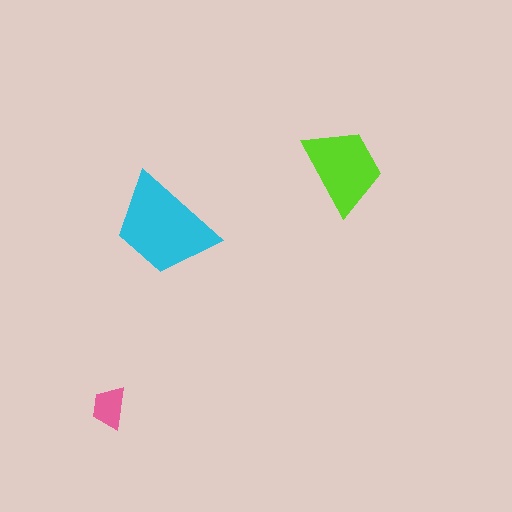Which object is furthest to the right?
The lime trapezoid is rightmost.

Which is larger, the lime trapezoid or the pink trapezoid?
The lime one.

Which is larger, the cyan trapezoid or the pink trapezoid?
The cyan one.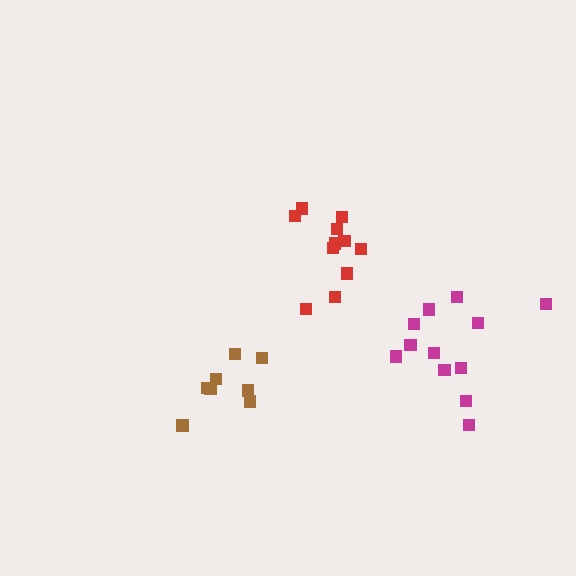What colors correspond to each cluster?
The clusters are colored: magenta, brown, red.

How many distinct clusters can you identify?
There are 3 distinct clusters.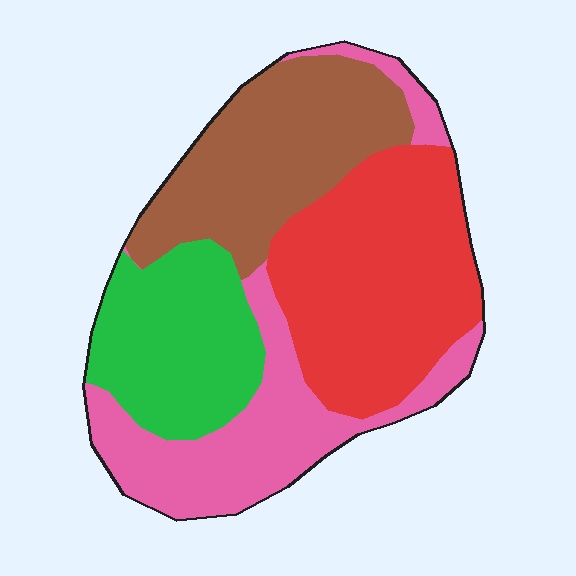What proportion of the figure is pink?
Pink takes up about one quarter (1/4) of the figure.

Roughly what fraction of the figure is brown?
Brown takes up between a sixth and a third of the figure.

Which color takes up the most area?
Red, at roughly 30%.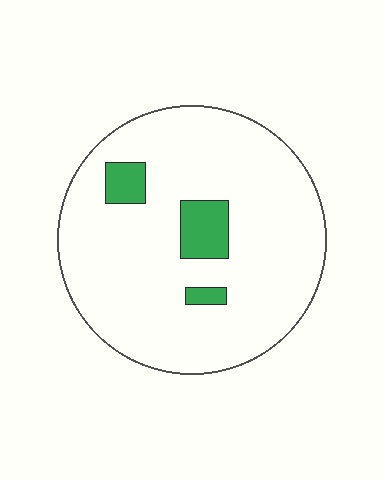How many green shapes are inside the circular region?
3.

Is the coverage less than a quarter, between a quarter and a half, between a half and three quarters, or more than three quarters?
Less than a quarter.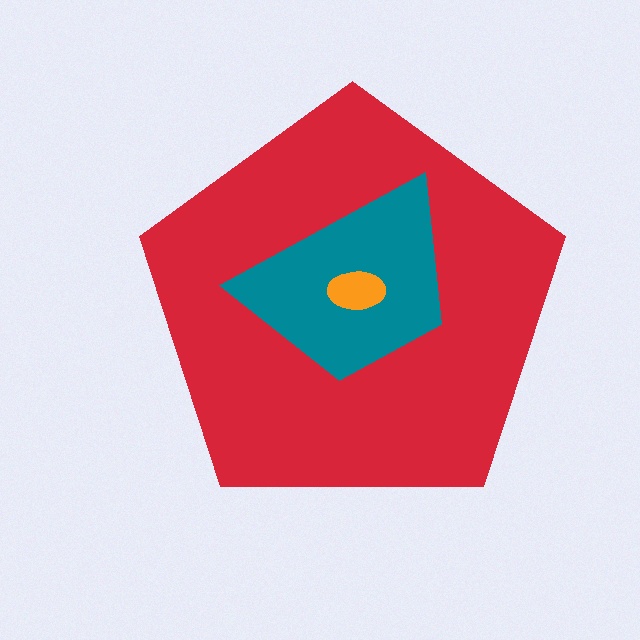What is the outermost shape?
The red pentagon.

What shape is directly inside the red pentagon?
The teal trapezoid.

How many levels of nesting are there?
3.